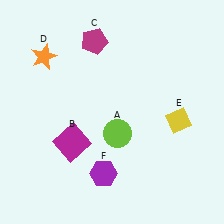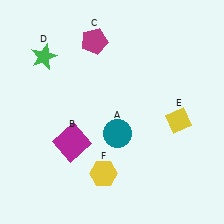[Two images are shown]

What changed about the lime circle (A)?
In Image 1, A is lime. In Image 2, it changed to teal.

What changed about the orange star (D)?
In Image 1, D is orange. In Image 2, it changed to green.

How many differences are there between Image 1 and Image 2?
There are 3 differences between the two images.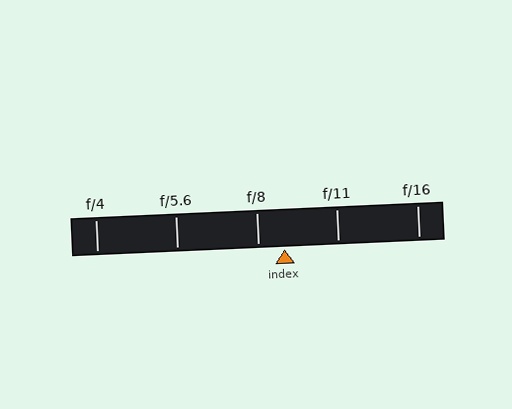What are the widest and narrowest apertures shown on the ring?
The widest aperture shown is f/4 and the narrowest is f/16.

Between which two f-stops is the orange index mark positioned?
The index mark is between f/8 and f/11.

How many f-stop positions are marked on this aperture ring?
There are 5 f-stop positions marked.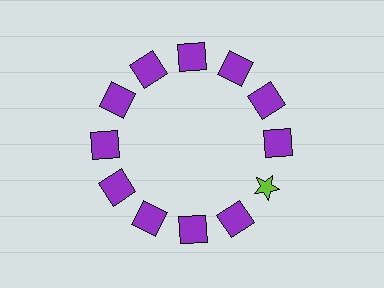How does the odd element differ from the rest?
It differs in both color (lime instead of purple) and shape (star instead of square).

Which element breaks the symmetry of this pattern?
The lime star at roughly the 4 o'clock position breaks the symmetry. All other shapes are purple squares.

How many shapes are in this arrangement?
There are 12 shapes arranged in a ring pattern.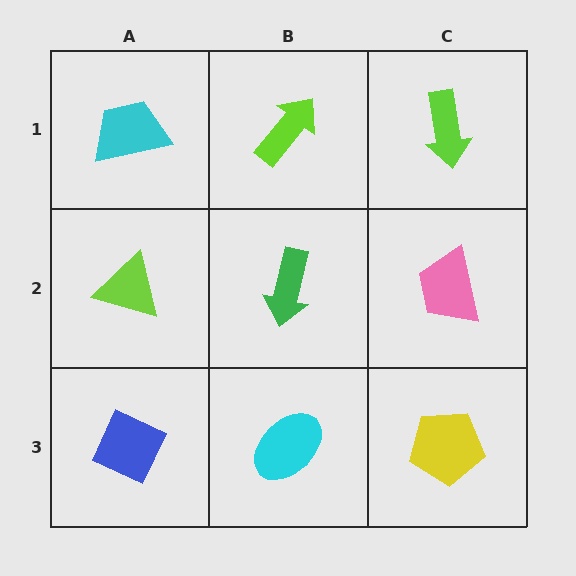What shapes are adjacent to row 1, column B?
A green arrow (row 2, column B), a cyan trapezoid (row 1, column A), a lime arrow (row 1, column C).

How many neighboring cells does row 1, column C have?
2.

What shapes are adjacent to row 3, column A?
A lime triangle (row 2, column A), a cyan ellipse (row 3, column B).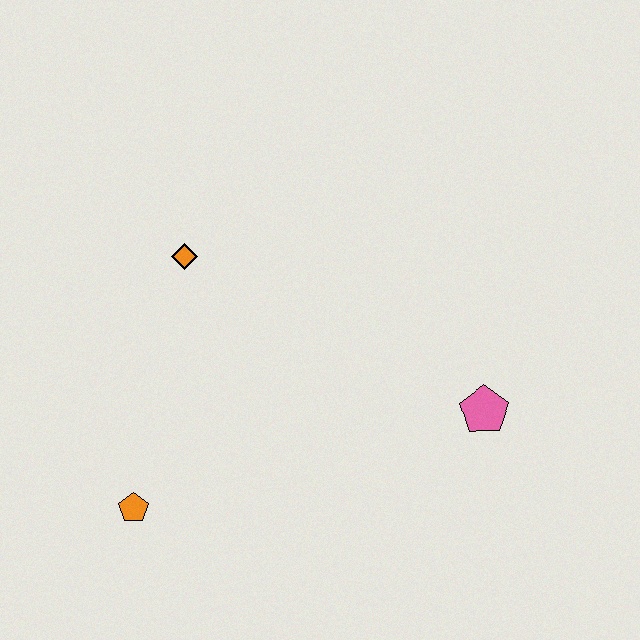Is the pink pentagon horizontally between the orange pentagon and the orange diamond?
No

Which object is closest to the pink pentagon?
The orange diamond is closest to the pink pentagon.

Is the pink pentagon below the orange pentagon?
No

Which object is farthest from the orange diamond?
The pink pentagon is farthest from the orange diamond.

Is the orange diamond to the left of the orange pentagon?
No